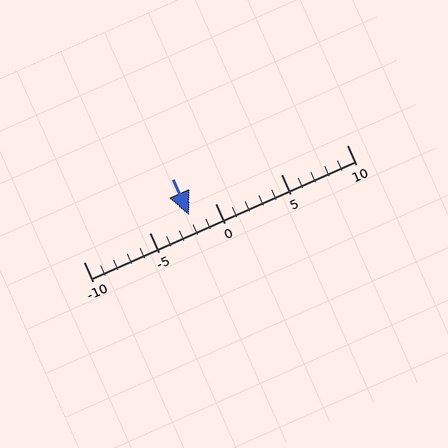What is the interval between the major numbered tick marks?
The major tick marks are spaced 5 units apart.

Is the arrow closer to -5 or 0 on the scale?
The arrow is closer to 0.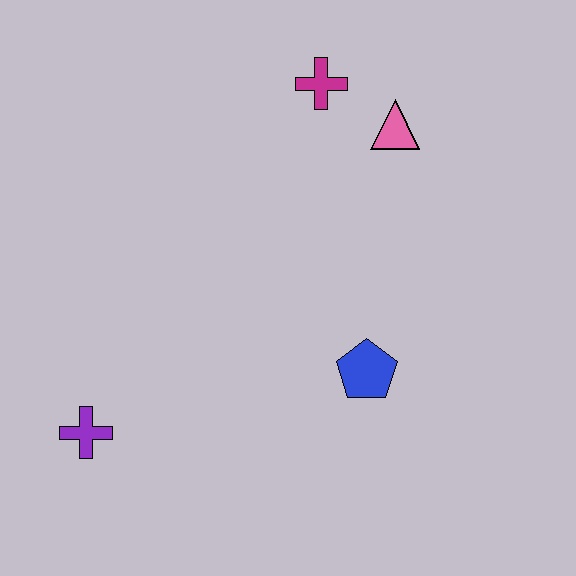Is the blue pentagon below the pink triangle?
Yes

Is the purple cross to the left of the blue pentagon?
Yes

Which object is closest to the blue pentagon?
The pink triangle is closest to the blue pentagon.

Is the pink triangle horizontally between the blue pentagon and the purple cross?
No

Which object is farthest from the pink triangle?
The purple cross is farthest from the pink triangle.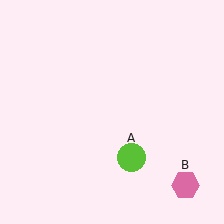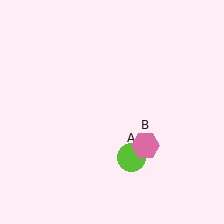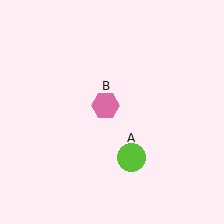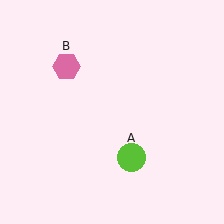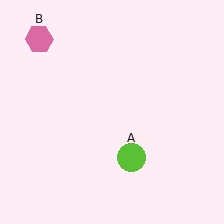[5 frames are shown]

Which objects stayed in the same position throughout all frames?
Lime circle (object A) remained stationary.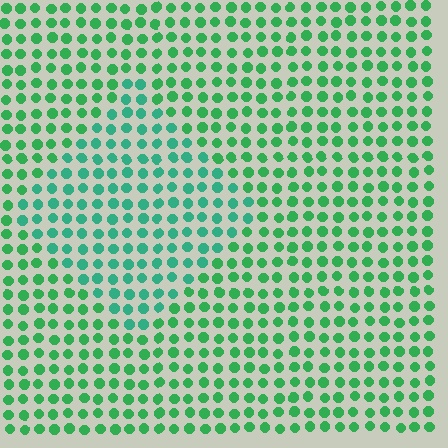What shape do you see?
I see a diamond.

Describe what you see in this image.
The image is filled with small green elements in a uniform arrangement. A diamond-shaped region is visible where the elements are tinted to a slightly different hue, forming a subtle color boundary.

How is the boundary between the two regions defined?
The boundary is defined purely by a slight shift in hue (about 24 degrees). Spacing, size, and orientation are identical on both sides.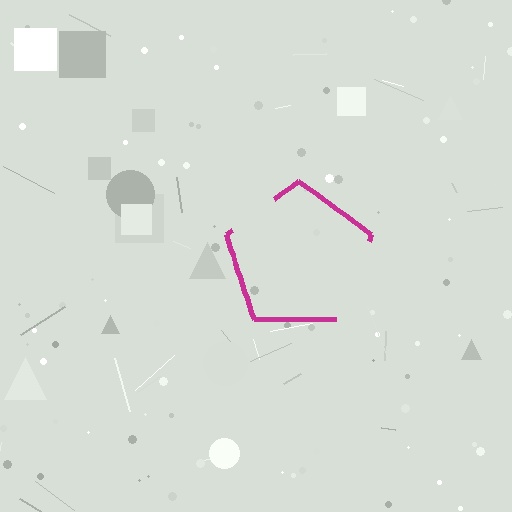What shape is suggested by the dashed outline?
The dashed outline suggests a pentagon.